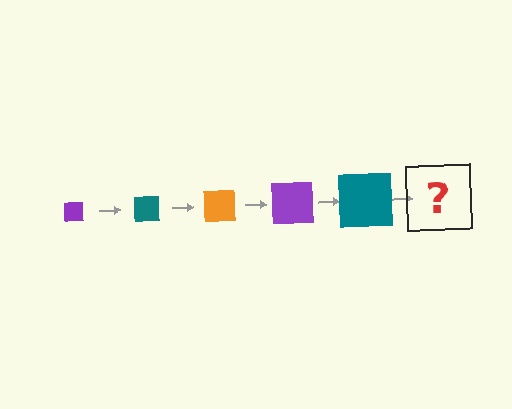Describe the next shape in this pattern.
It should be an orange square, larger than the previous one.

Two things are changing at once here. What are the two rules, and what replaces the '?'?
The two rules are that the square grows larger each step and the color cycles through purple, teal, and orange. The '?' should be an orange square, larger than the previous one.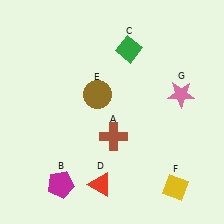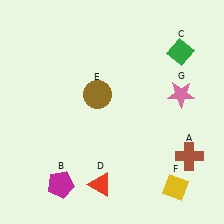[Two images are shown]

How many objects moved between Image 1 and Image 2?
2 objects moved between the two images.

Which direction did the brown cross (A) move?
The brown cross (A) moved right.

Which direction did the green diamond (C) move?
The green diamond (C) moved right.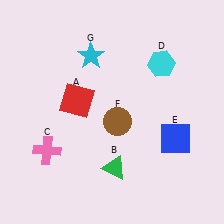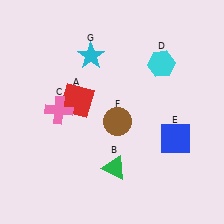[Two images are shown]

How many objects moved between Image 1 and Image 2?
1 object moved between the two images.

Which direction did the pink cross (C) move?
The pink cross (C) moved up.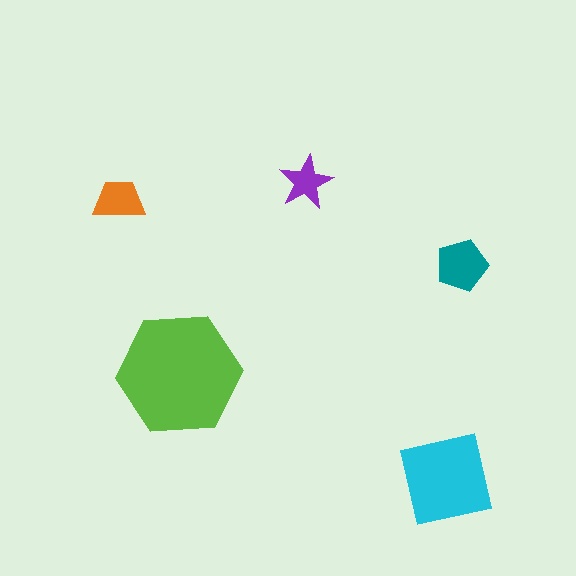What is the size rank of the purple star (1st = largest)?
5th.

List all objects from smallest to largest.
The purple star, the orange trapezoid, the teal pentagon, the cyan square, the lime hexagon.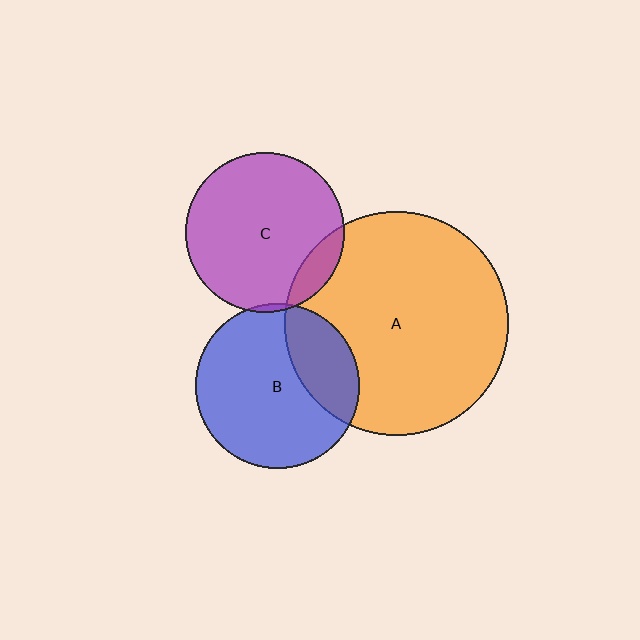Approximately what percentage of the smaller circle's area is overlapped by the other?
Approximately 5%.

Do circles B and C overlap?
Yes.